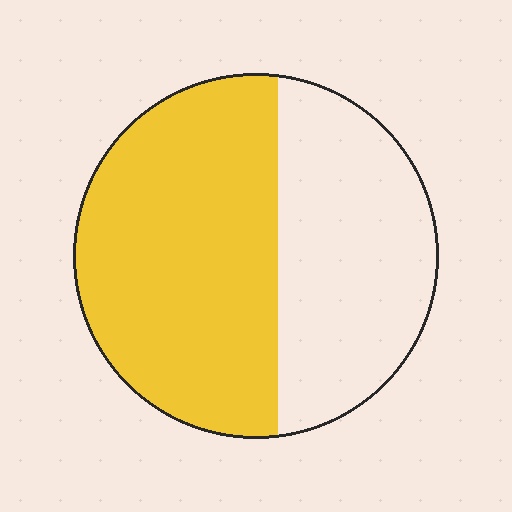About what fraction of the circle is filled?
About three fifths (3/5).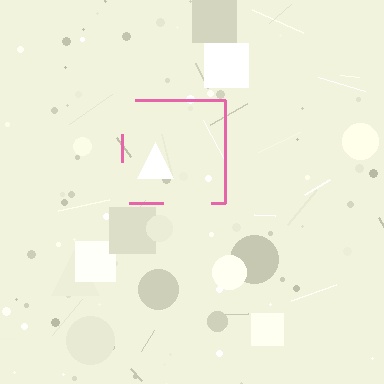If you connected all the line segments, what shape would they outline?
They would outline a square.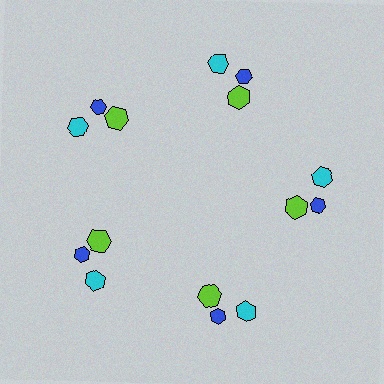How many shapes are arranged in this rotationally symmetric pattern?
There are 15 shapes, arranged in 5 groups of 3.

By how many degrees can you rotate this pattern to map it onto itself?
The pattern maps onto itself every 72 degrees of rotation.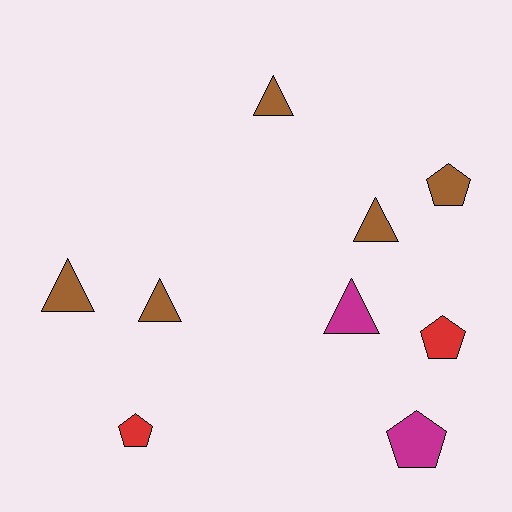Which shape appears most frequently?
Triangle, with 5 objects.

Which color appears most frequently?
Brown, with 5 objects.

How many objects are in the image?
There are 9 objects.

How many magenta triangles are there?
There is 1 magenta triangle.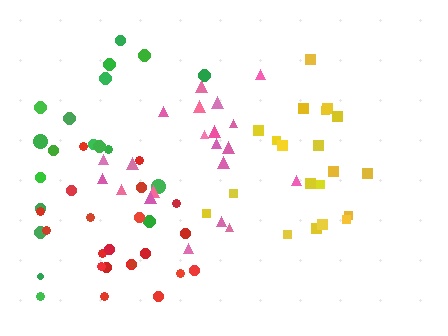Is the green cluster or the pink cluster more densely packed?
Pink.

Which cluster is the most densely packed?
Yellow.